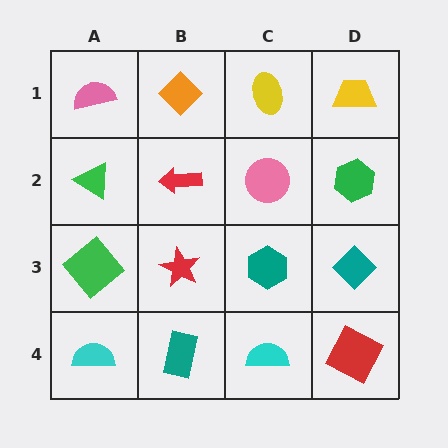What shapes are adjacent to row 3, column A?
A green triangle (row 2, column A), a cyan semicircle (row 4, column A), a red star (row 3, column B).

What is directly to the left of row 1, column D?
A yellow ellipse.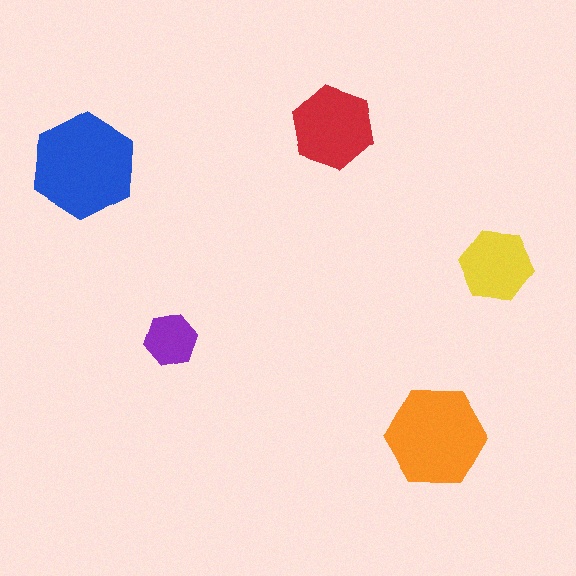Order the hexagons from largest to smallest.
the blue one, the orange one, the red one, the yellow one, the purple one.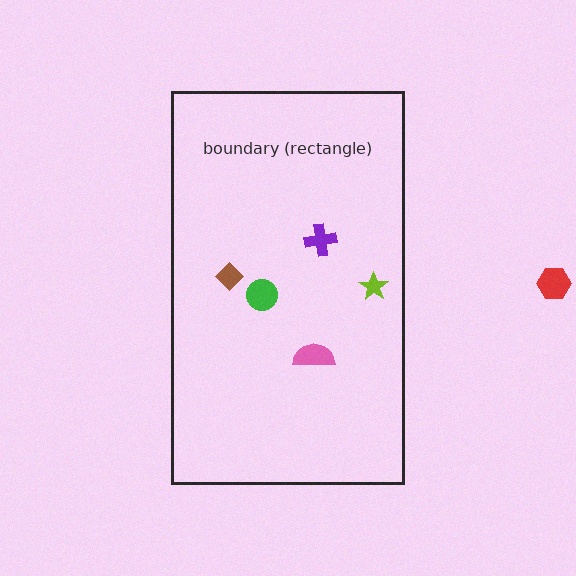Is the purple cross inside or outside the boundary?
Inside.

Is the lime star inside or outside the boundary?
Inside.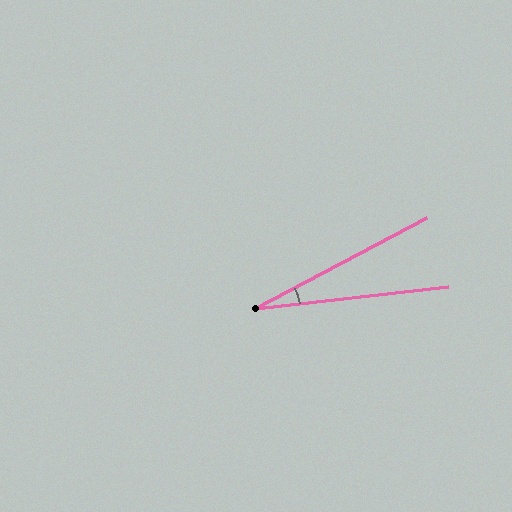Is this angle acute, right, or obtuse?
It is acute.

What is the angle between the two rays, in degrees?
Approximately 21 degrees.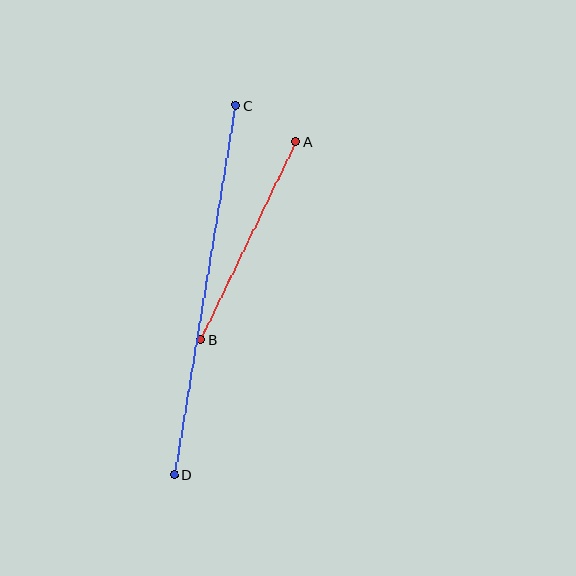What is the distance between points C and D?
The distance is approximately 374 pixels.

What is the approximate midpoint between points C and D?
The midpoint is at approximately (205, 290) pixels.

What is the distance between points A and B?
The distance is approximately 220 pixels.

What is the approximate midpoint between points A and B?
The midpoint is at approximately (248, 241) pixels.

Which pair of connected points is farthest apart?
Points C and D are farthest apart.